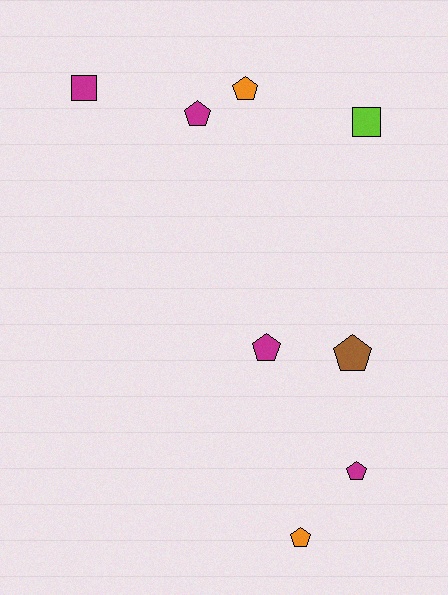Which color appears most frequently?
Magenta, with 4 objects.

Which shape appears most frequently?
Pentagon, with 6 objects.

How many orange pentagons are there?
There are 2 orange pentagons.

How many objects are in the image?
There are 8 objects.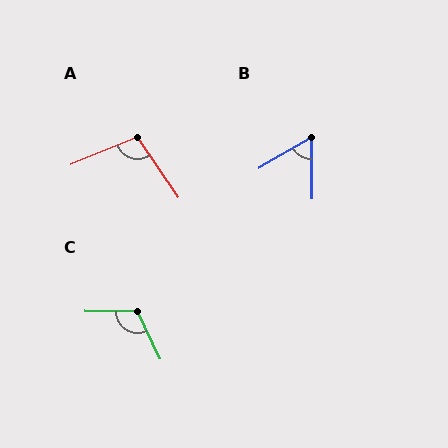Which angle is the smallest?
B, at approximately 60 degrees.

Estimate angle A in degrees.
Approximately 102 degrees.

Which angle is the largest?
C, at approximately 115 degrees.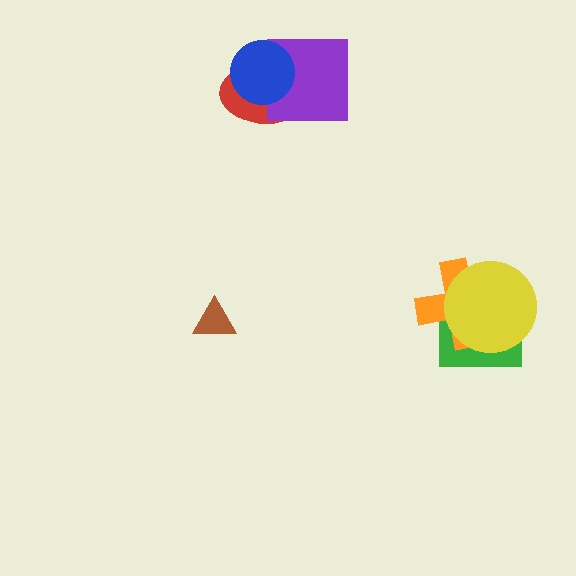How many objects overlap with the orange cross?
2 objects overlap with the orange cross.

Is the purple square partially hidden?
Yes, it is partially covered by another shape.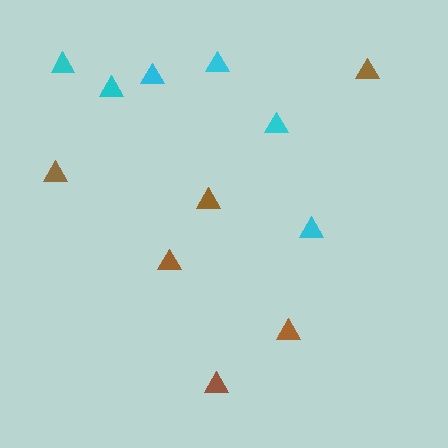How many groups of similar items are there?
There are 2 groups: one group of cyan triangles (6) and one group of brown triangles (6).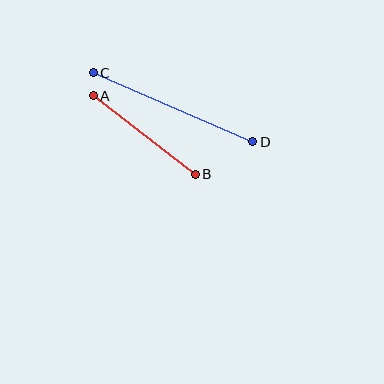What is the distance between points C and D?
The distance is approximately 174 pixels.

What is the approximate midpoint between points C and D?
The midpoint is at approximately (173, 107) pixels.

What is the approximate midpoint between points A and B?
The midpoint is at approximately (144, 135) pixels.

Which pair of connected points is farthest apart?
Points C and D are farthest apart.